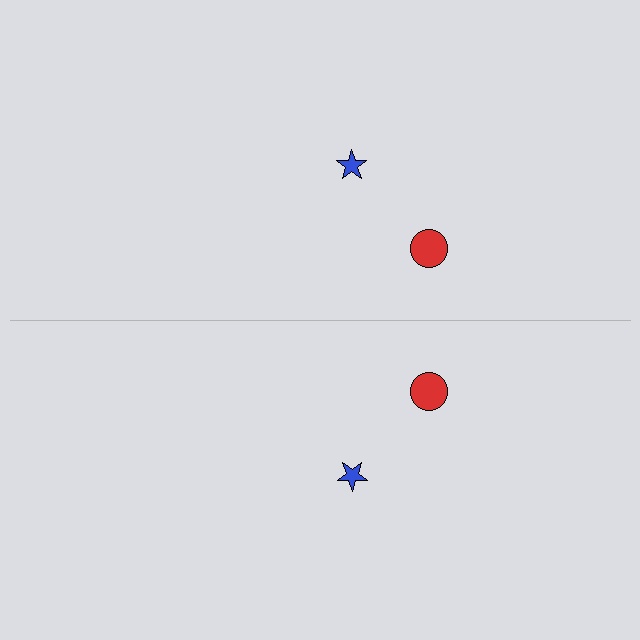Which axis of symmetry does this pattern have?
The pattern has a horizontal axis of symmetry running through the center of the image.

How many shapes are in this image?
There are 4 shapes in this image.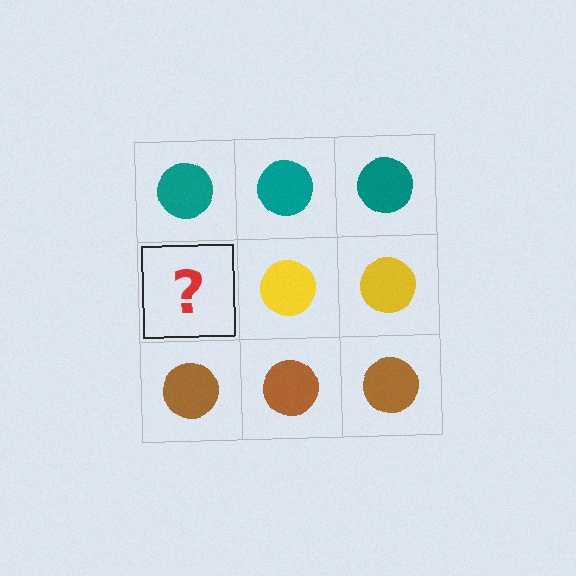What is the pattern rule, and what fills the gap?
The rule is that each row has a consistent color. The gap should be filled with a yellow circle.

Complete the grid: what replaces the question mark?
The question mark should be replaced with a yellow circle.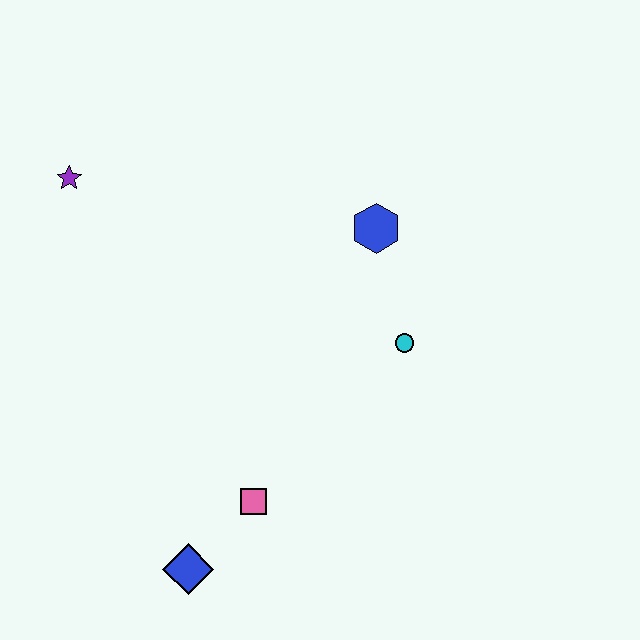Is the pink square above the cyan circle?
No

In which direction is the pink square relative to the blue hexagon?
The pink square is below the blue hexagon.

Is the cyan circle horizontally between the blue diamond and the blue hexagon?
No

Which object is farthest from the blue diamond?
The purple star is farthest from the blue diamond.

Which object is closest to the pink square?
The blue diamond is closest to the pink square.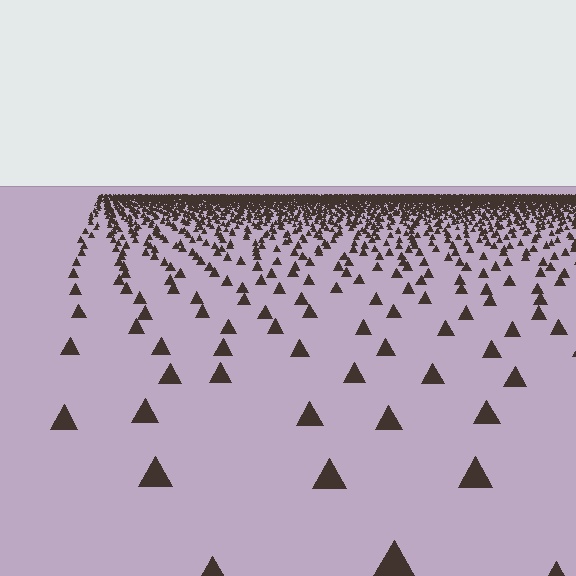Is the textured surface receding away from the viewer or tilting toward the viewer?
The surface is receding away from the viewer. Texture elements get smaller and denser toward the top.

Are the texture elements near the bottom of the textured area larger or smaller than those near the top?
Larger. Near the bottom, elements are closer to the viewer and appear at a bigger on-screen size.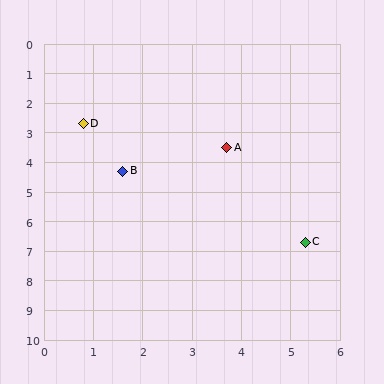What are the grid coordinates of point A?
Point A is at approximately (3.7, 3.5).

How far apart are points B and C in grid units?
Points B and C are about 4.4 grid units apart.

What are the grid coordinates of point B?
Point B is at approximately (1.6, 4.3).